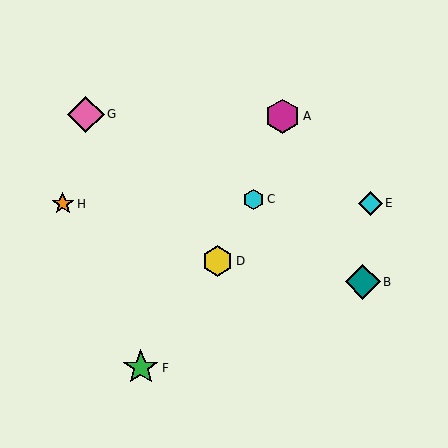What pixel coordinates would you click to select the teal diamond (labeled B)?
Click at (363, 282) to select the teal diamond B.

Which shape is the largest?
The pink diamond (labeled G) is the largest.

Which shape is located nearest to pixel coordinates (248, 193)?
The cyan hexagon (labeled C) at (254, 199) is nearest to that location.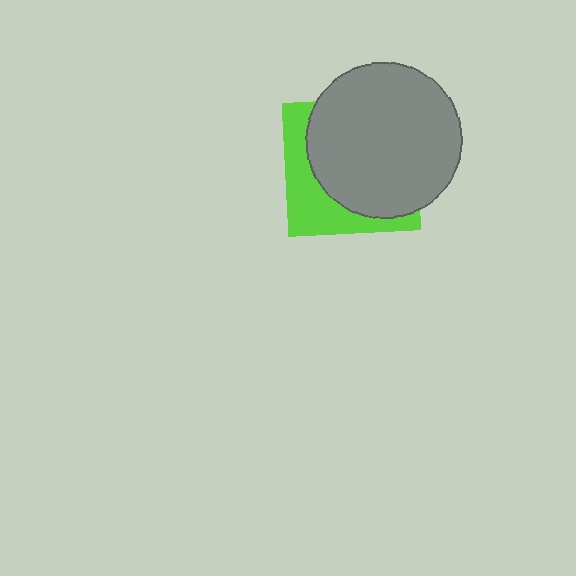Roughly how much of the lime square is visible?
A small part of it is visible (roughly 34%).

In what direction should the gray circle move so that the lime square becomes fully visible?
The gray circle should move toward the upper-right. That is the shortest direction to clear the overlap and leave the lime square fully visible.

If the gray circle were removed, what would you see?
You would see the complete lime square.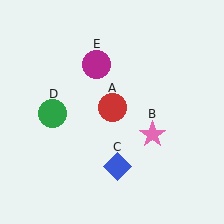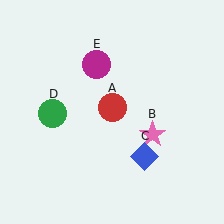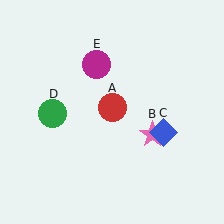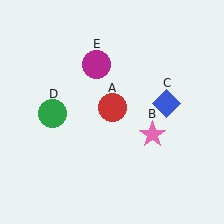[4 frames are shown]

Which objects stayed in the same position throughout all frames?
Red circle (object A) and pink star (object B) and green circle (object D) and magenta circle (object E) remained stationary.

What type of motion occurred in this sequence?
The blue diamond (object C) rotated counterclockwise around the center of the scene.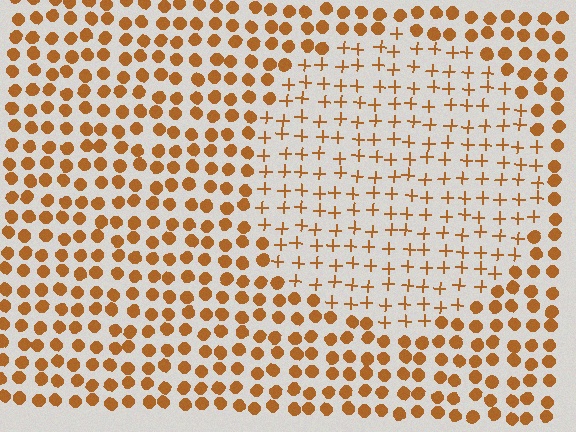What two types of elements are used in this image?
The image uses plus signs inside the circle region and circles outside it.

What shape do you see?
I see a circle.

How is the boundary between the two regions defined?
The boundary is defined by a change in element shape: plus signs inside vs. circles outside. All elements share the same color and spacing.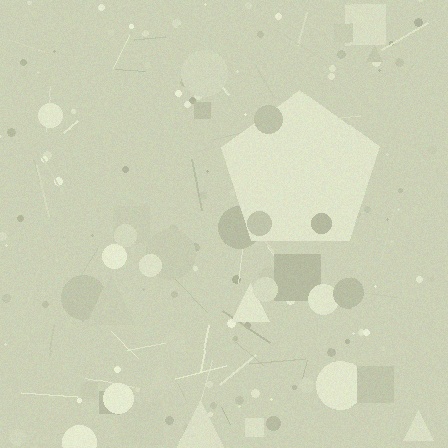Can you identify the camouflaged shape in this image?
The camouflaged shape is a pentagon.